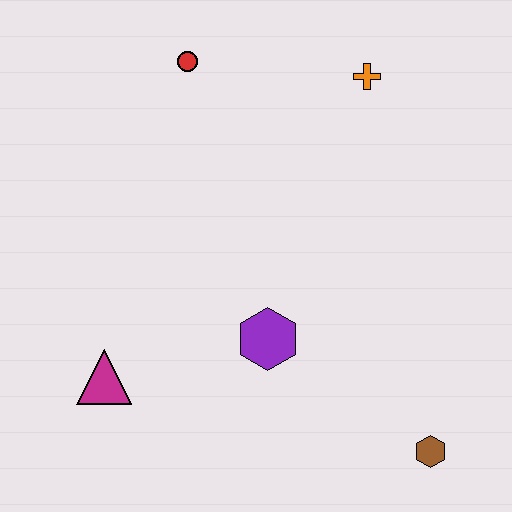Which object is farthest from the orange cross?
The magenta triangle is farthest from the orange cross.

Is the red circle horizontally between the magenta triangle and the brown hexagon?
Yes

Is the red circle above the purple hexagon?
Yes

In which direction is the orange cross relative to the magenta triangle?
The orange cross is above the magenta triangle.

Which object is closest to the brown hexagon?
The purple hexagon is closest to the brown hexagon.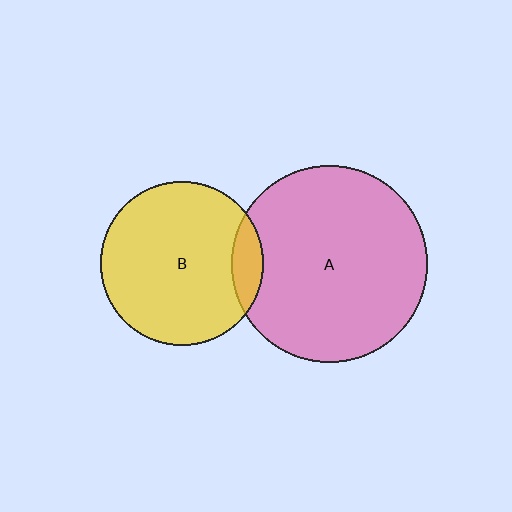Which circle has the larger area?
Circle A (pink).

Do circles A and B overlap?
Yes.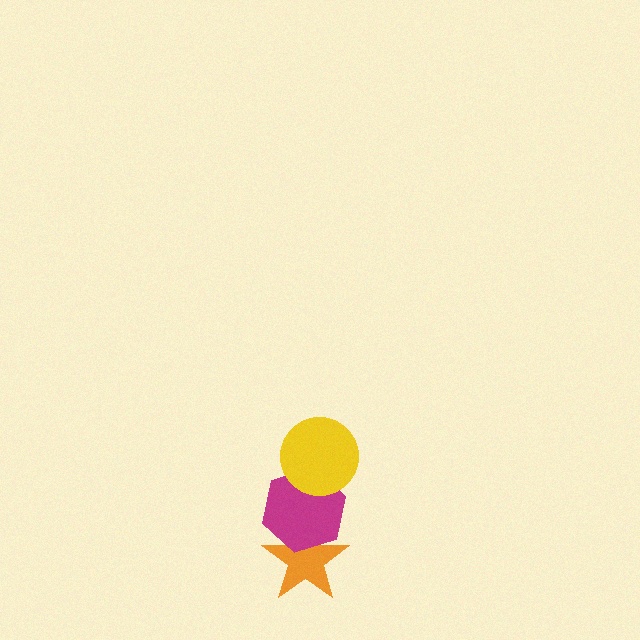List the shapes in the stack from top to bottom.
From top to bottom: the yellow circle, the magenta hexagon, the orange star.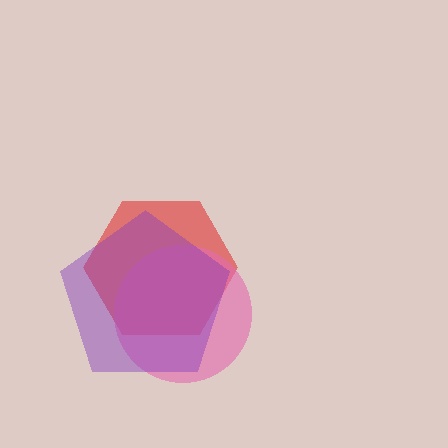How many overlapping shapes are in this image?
There are 3 overlapping shapes in the image.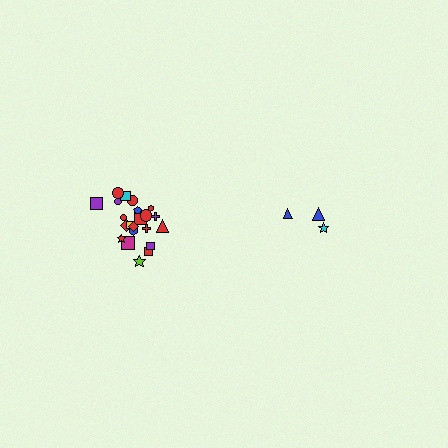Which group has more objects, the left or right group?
The left group.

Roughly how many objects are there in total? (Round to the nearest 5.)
Roughly 25 objects in total.